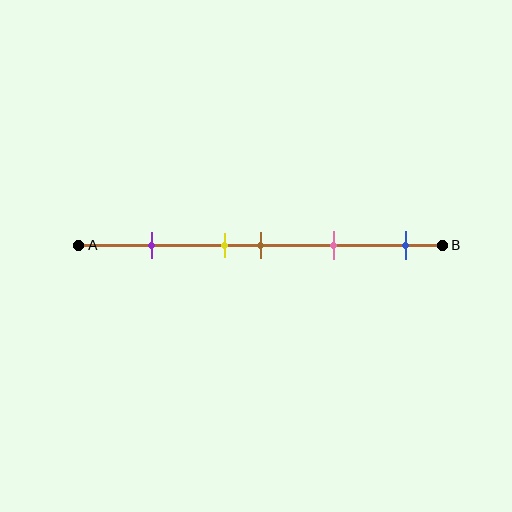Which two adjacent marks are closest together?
The yellow and brown marks are the closest adjacent pair.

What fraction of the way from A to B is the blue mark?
The blue mark is approximately 90% (0.9) of the way from A to B.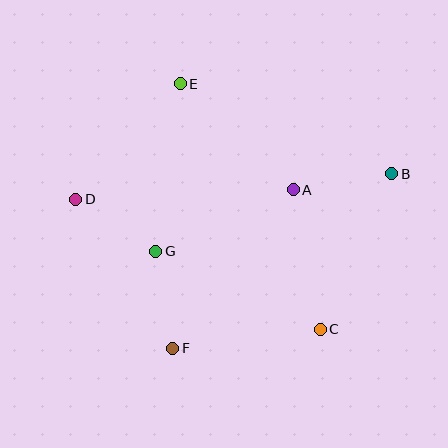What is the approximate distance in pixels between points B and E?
The distance between B and E is approximately 230 pixels.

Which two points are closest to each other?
Points D and G are closest to each other.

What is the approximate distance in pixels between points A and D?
The distance between A and D is approximately 218 pixels.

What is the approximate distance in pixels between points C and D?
The distance between C and D is approximately 277 pixels.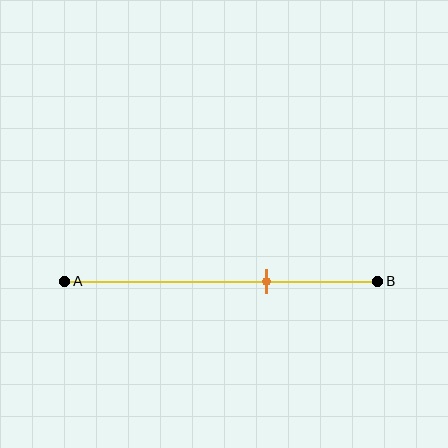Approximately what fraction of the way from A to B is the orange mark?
The orange mark is approximately 65% of the way from A to B.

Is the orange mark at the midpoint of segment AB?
No, the mark is at about 65% from A, not at the 50% midpoint.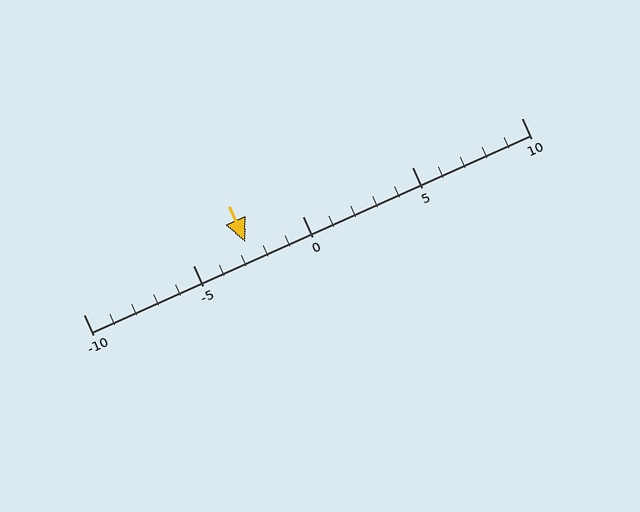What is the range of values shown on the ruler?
The ruler shows values from -10 to 10.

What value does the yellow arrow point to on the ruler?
The yellow arrow points to approximately -3.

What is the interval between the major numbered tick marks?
The major tick marks are spaced 5 units apart.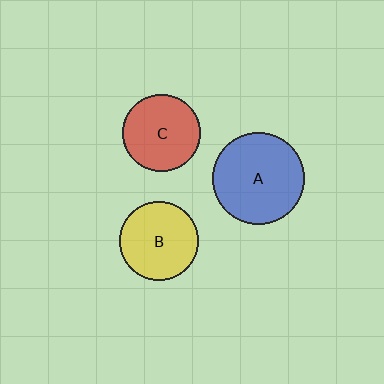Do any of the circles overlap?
No, none of the circles overlap.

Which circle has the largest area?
Circle A (blue).